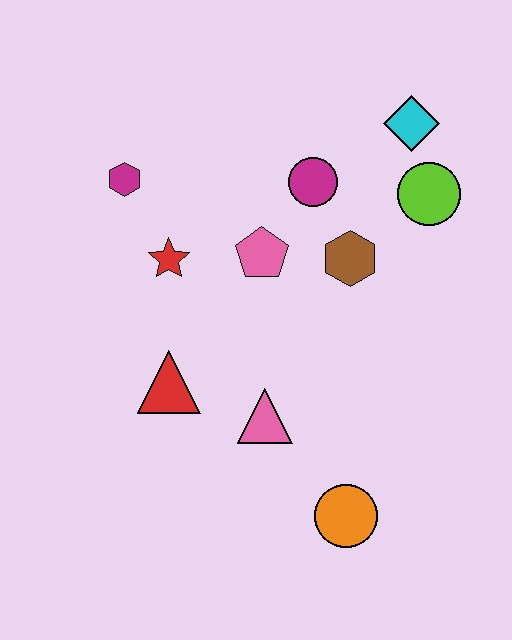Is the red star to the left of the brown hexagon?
Yes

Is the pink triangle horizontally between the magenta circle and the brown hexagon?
No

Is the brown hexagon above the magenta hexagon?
No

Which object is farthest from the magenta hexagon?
The orange circle is farthest from the magenta hexagon.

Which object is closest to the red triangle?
The pink triangle is closest to the red triangle.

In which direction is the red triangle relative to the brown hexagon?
The red triangle is to the left of the brown hexagon.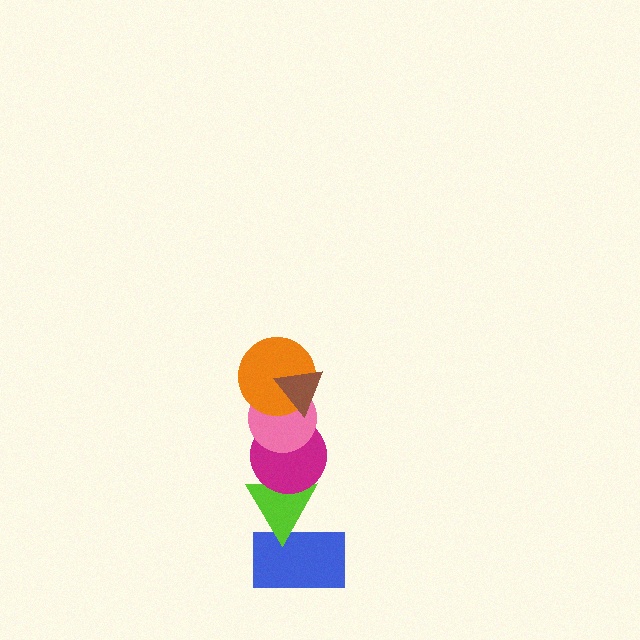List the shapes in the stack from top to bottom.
From top to bottom: the brown triangle, the orange circle, the pink circle, the magenta circle, the lime triangle, the blue rectangle.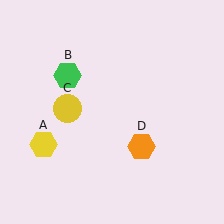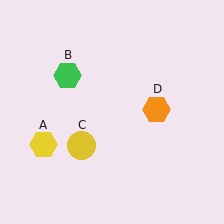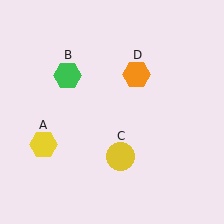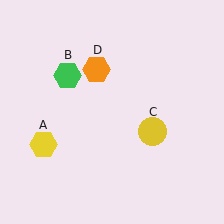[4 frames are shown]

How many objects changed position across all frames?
2 objects changed position: yellow circle (object C), orange hexagon (object D).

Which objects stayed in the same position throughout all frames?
Yellow hexagon (object A) and green hexagon (object B) remained stationary.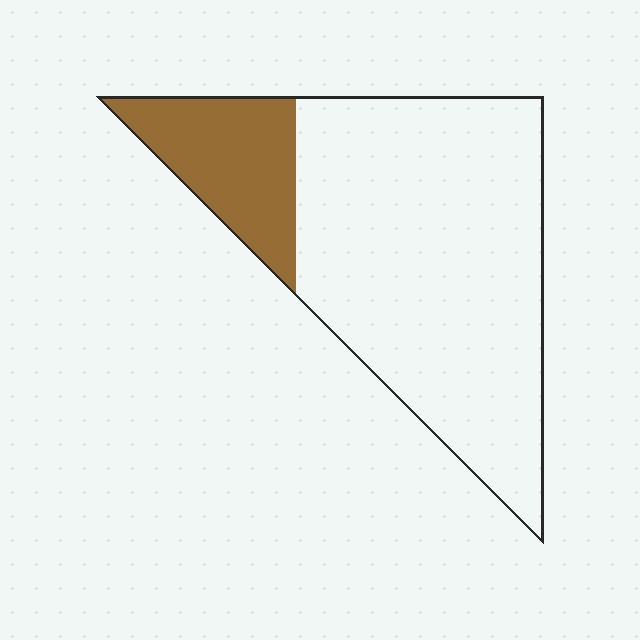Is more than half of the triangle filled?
No.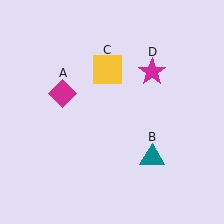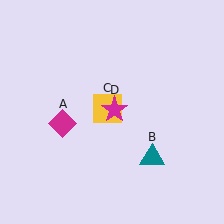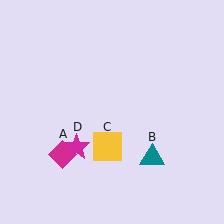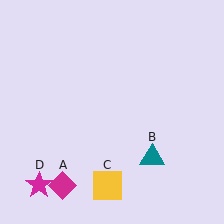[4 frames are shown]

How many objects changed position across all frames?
3 objects changed position: magenta diamond (object A), yellow square (object C), magenta star (object D).